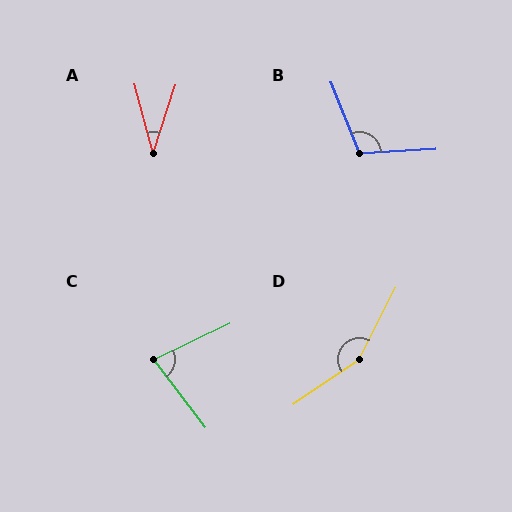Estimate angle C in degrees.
Approximately 78 degrees.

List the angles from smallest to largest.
A (33°), C (78°), B (108°), D (152°).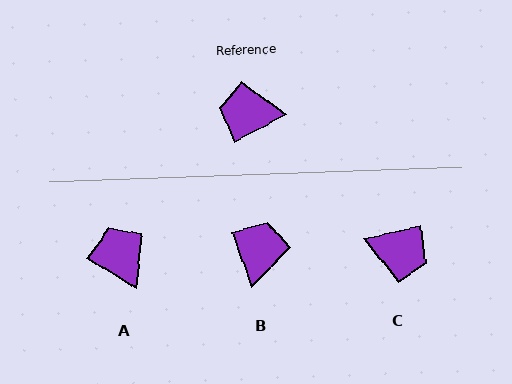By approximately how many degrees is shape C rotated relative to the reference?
Approximately 165 degrees counter-clockwise.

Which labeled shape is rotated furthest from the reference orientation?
C, about 165 degrees away.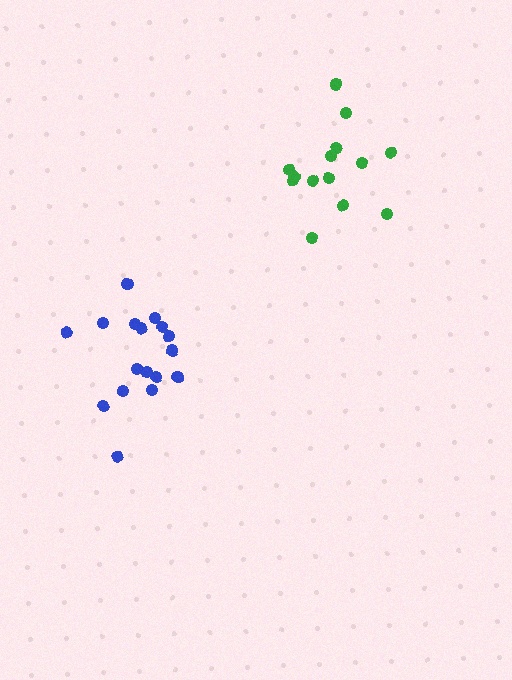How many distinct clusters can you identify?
There are 2 distinct clusters.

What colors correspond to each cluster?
The clusters are colored: blue, green.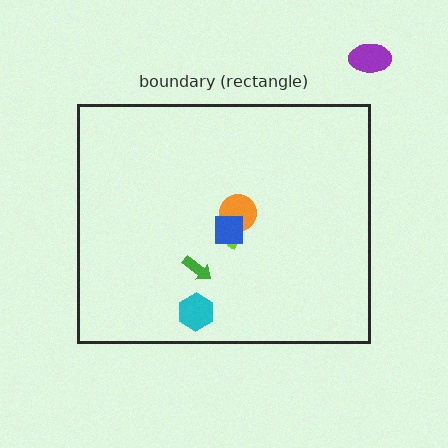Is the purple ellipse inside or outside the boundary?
Outside.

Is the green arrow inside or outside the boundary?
Inside.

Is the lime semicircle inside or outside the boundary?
Inside.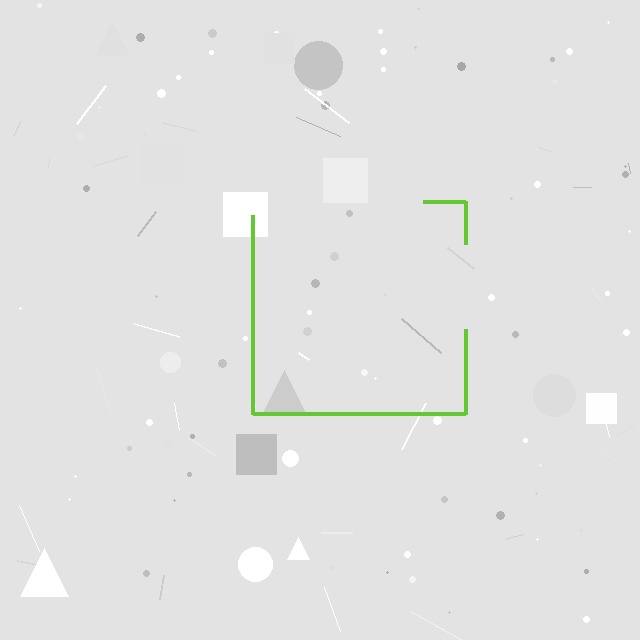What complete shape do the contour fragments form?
The contour fragments form a square.